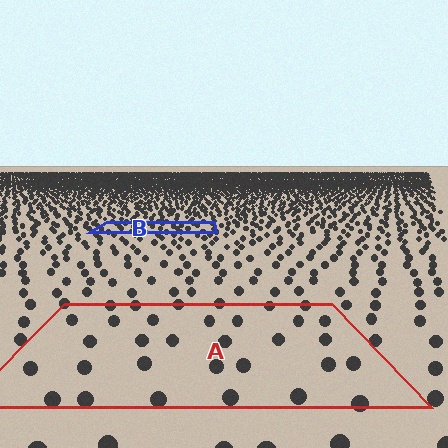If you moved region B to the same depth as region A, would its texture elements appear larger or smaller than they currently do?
They would appear larger. At a closer depth, the same texture elements are projected at a bigger on-screen size.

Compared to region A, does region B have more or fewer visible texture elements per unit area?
Region B has more texture elements per unit area — they are packed more densely because it is farther away.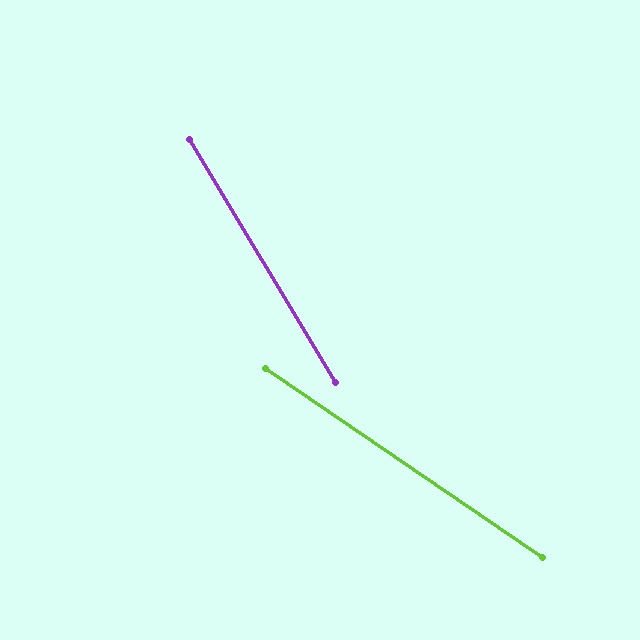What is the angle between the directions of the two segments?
Approximately 25 degrees.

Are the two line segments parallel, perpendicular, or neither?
Neither parallel nor perpendicular — they differ by about 25°.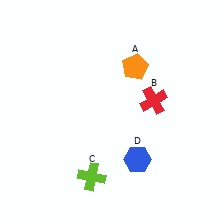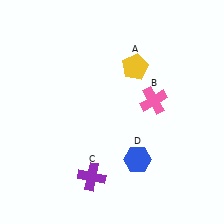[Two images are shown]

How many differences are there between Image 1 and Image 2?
There are 3 differences between the two images.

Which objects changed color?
A changed from orange to yellow. B changed from red to pink. C changed from lime to purple.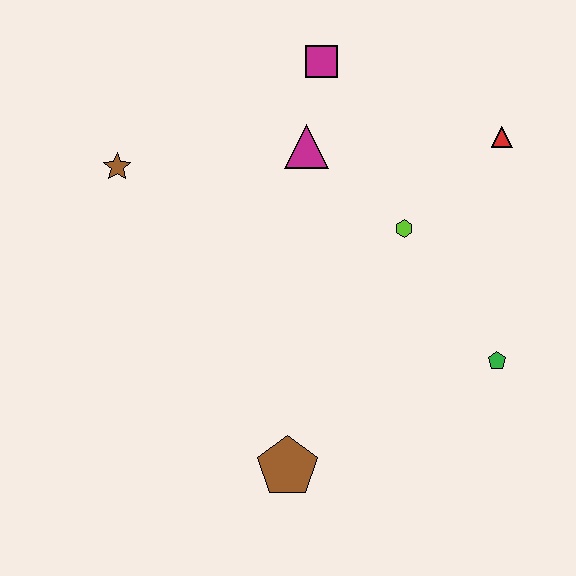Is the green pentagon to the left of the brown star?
No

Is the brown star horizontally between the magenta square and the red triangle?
No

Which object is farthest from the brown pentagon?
The magenta square is farthest from the brown pentagon.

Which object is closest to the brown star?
The magenta triangle is closest to the brown star.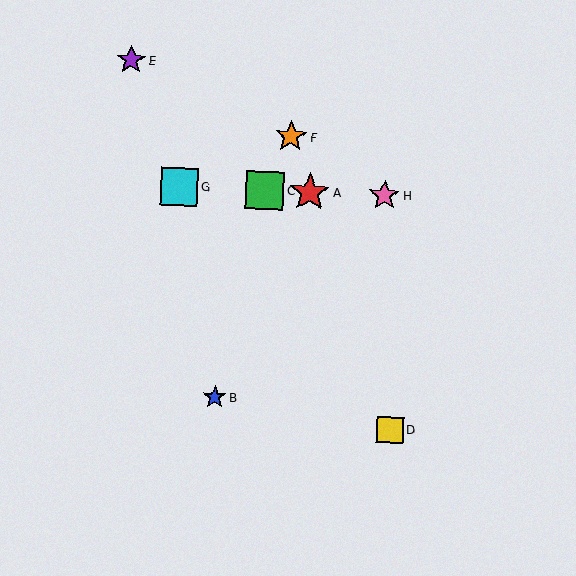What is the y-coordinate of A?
Object A is at y≈192.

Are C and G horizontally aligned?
Yes, both are at y≈190.